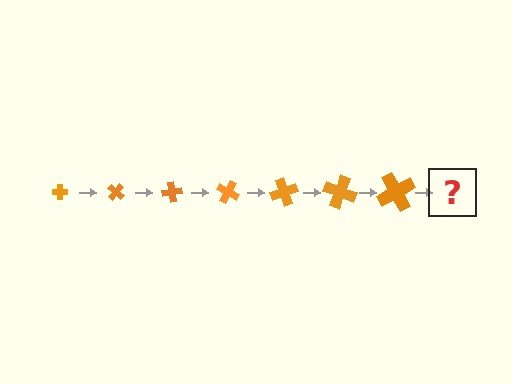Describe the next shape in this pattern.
It should be a cross, larger than the previous one and rotated 280 degrees from the start.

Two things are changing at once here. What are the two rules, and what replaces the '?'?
The two rules are that the cross grows larger each step and it rotates 40 degrees each step. The '?' should be a cross, larger than the previous one and rotated 280 degrees from the start.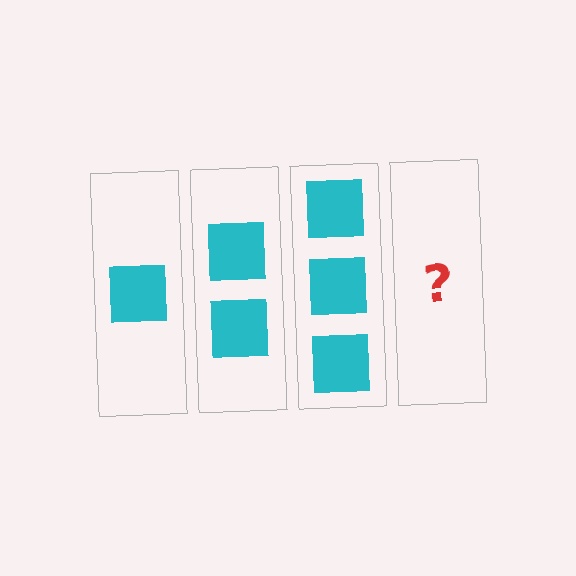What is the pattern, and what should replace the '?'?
The pattern is that each step adds one more square. The '?' should be 4 squares.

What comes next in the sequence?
The next element should be 4 squares.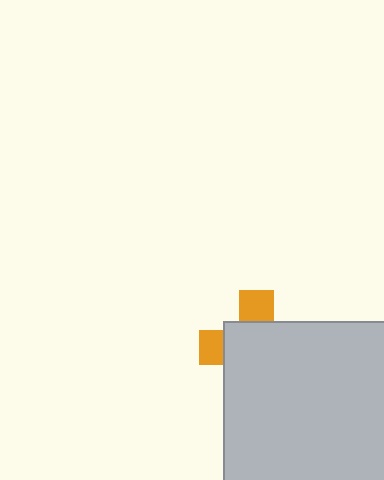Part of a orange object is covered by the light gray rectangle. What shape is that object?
It is a cross.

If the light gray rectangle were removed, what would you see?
You would see the complete orange cross.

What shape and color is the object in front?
The object in front is a light gray rectangle.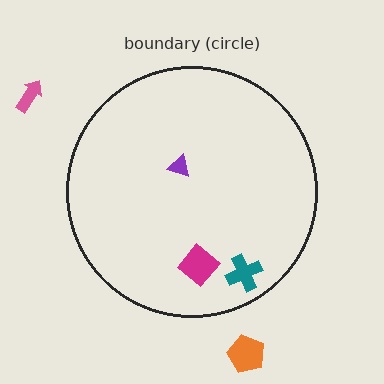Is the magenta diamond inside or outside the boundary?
Inside.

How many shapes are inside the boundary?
3 inside, 2 outside.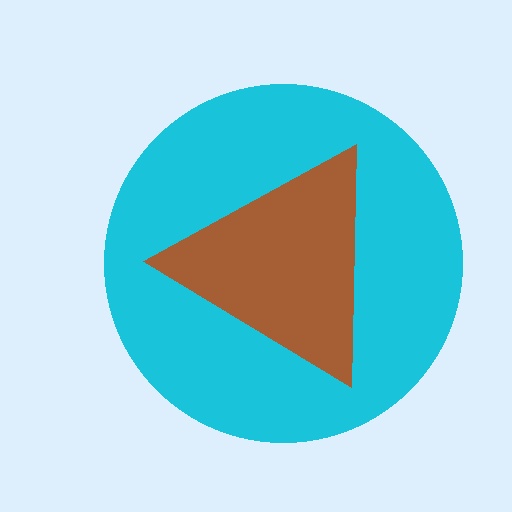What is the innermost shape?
The brown triangle.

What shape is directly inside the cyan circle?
The brown triangle.